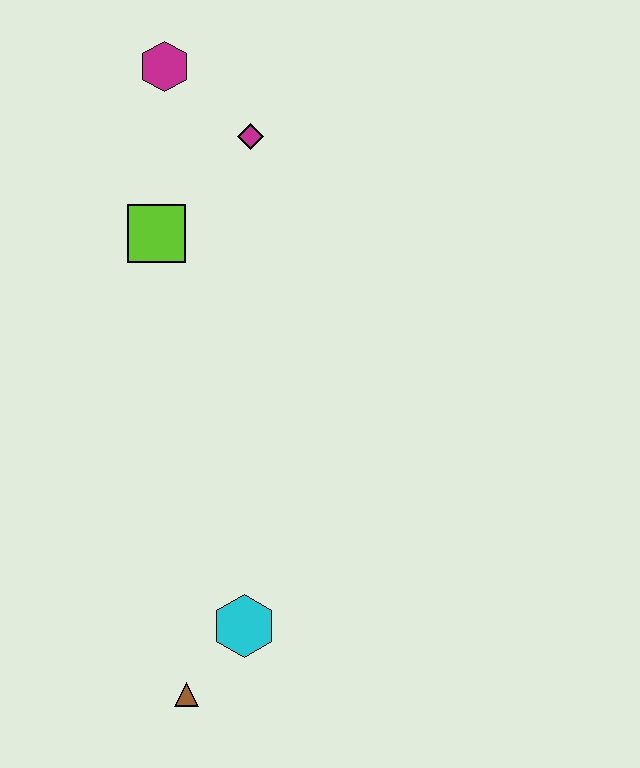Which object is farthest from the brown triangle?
The magenta hexagon is farthest from the brown triangle.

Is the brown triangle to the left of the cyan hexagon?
Yes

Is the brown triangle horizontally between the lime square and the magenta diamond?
Yes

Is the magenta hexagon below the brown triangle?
No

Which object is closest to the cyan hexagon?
The brown triangle is closest to the cyan hexagon.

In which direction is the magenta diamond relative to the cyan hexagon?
The magenta diamond is above the cyan hexagon.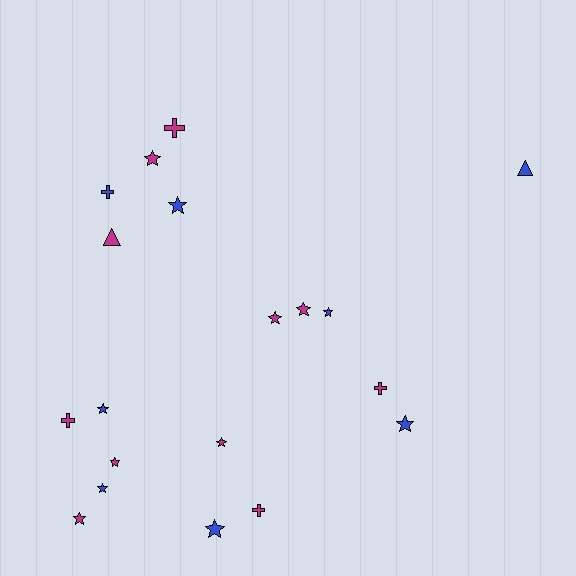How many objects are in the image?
There are 19 objects.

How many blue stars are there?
There are 6 blue stars.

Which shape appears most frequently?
Star, with 12 objects.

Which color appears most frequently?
Magenta, with 11 objects.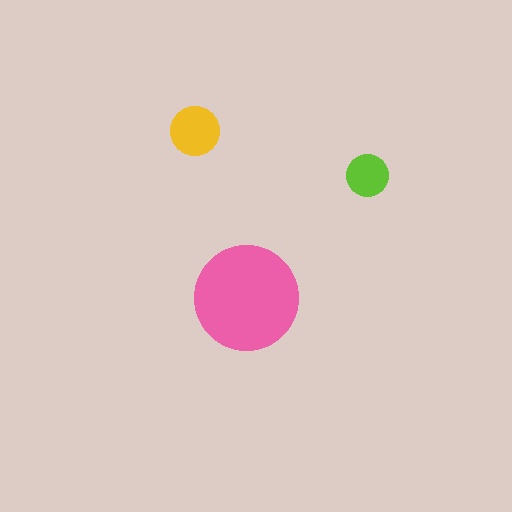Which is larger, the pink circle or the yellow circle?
The pink one.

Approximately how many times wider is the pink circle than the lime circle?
About 2.5 times wider.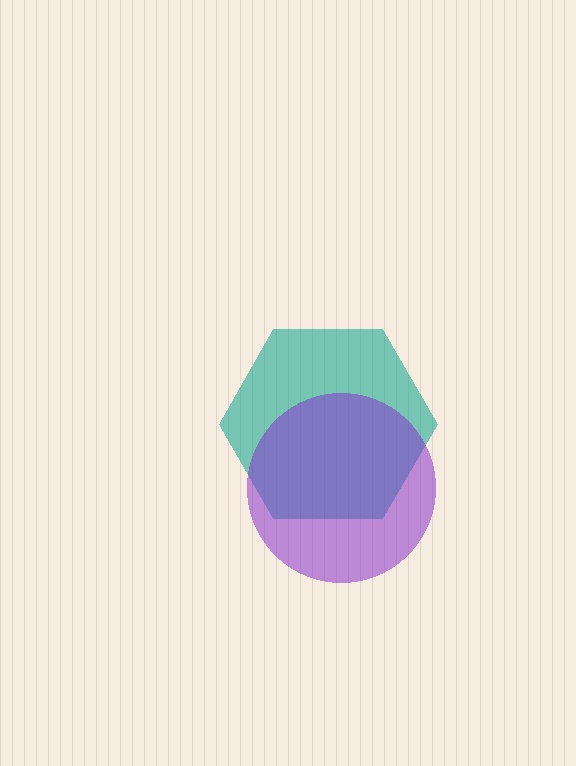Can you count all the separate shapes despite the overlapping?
Yes, there are 2 separate shapes.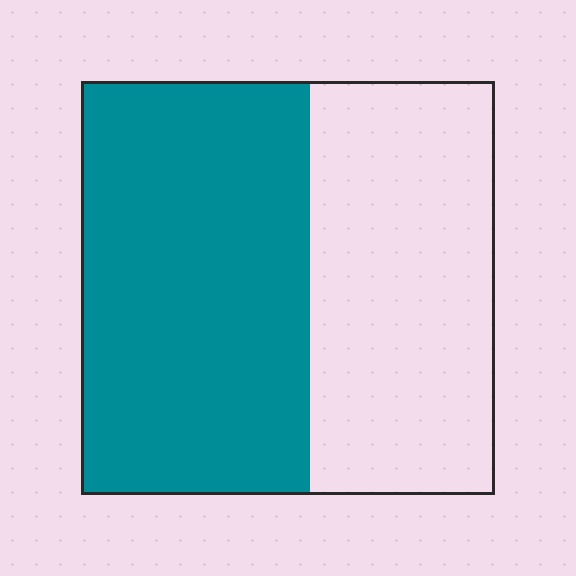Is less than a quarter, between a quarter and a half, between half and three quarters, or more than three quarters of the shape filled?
Between half and three quarters.